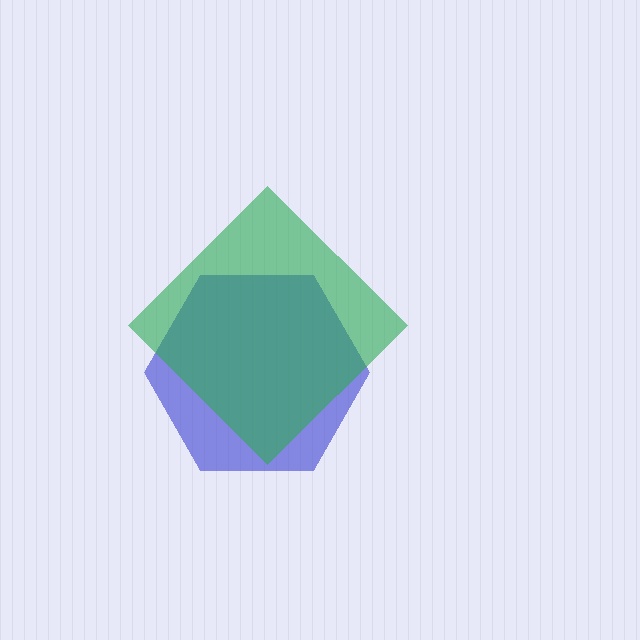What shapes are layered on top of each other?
The layered shapes are: a blue hexagon, a green diamond.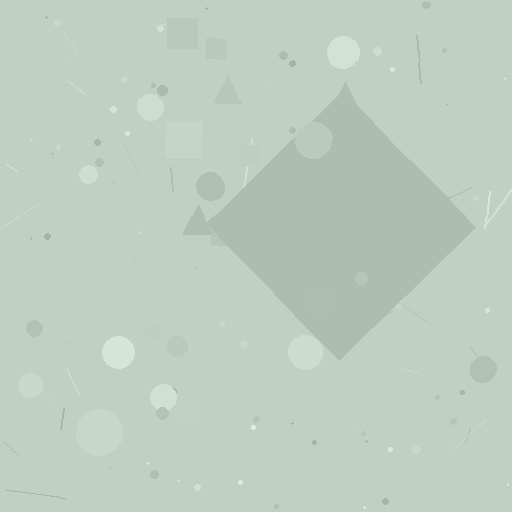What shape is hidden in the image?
A diamond is hidden in the image.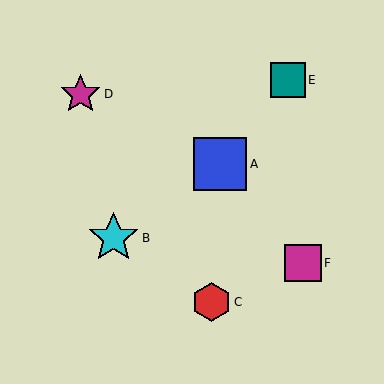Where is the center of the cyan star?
The center of the cyan star is at (114, 238).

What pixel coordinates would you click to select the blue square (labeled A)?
Click at (220, 164) to select the blue square A.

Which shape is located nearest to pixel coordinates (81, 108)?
The magenta star (labeled D) at (81, 94) is nearest to that location.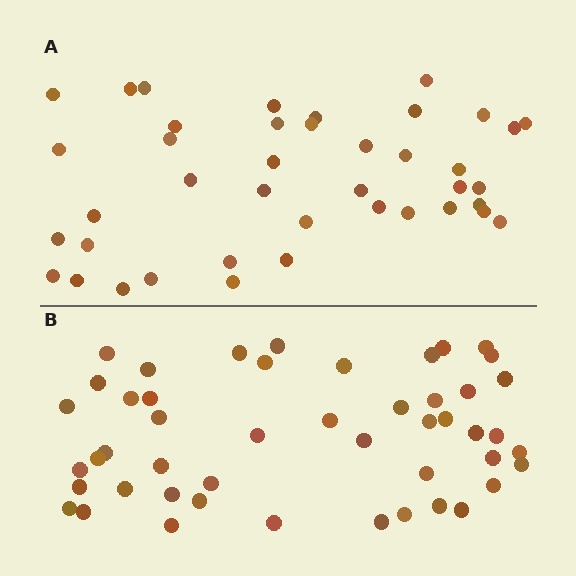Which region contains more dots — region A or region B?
Region B (the bottom region) has more dots.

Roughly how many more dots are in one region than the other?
Region B has roughly 8 or so more dots than region A.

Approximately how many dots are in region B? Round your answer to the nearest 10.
About 50 dots. (The exact count is 48, which rounds to 50.)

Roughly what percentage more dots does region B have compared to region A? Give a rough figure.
About 15% more.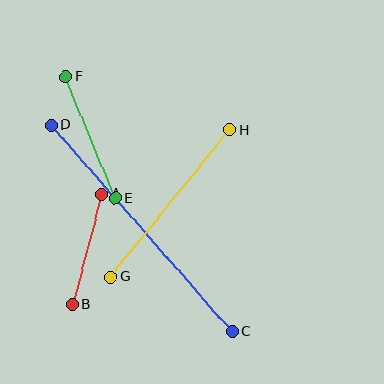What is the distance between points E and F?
The distance is approximately 131 pixels.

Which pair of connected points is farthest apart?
Points C and D are farthest apart.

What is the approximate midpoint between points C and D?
The midpoint is at approximately (141, 228) pixels.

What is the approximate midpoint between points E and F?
The midpoint is at approximately (90, 138) pixels.